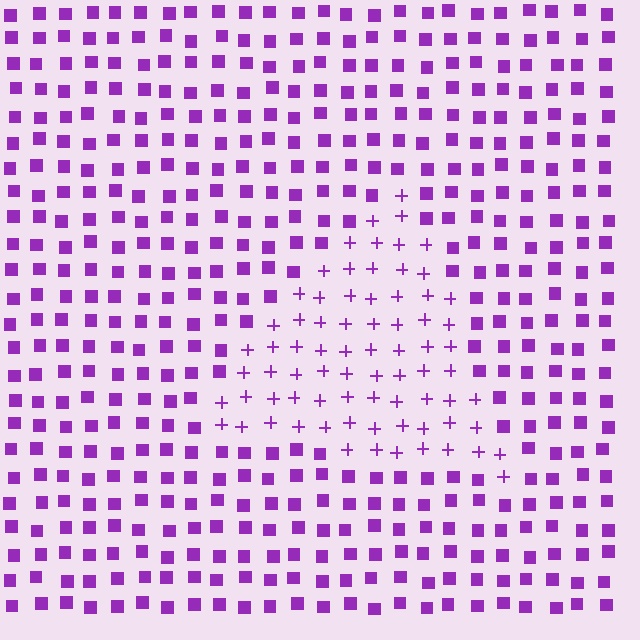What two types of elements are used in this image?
The image uses plus signs inside the triangle region and squares outside it.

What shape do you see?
I see a triangle.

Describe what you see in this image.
The image is filled with small purple elements arranged in a uniform grid. A triangle-shaped region contains plus signs, while the surrounding area contains squares. The boundary is defined purely by the change in element shape.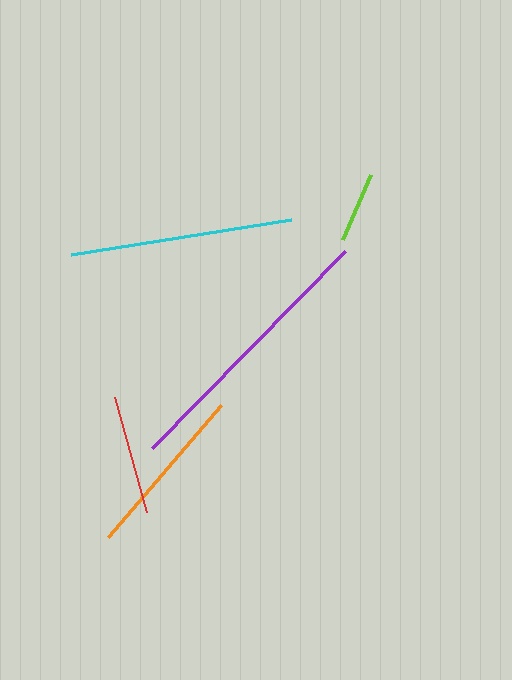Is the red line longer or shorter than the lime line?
The red line is longer than the lime line.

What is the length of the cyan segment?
The cyan segment is approximately 222 pixels long.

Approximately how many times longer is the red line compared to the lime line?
The red line is approximately 1.7 times the length of the lime line.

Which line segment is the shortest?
The lime line is the shortest at approximately 71 pixels.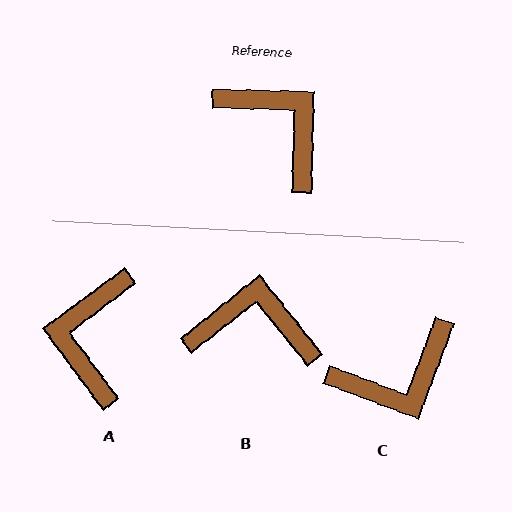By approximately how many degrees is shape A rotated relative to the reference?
Approximately 128 degrees counter-clockwise.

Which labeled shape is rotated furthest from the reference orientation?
A, about 128 degrees away.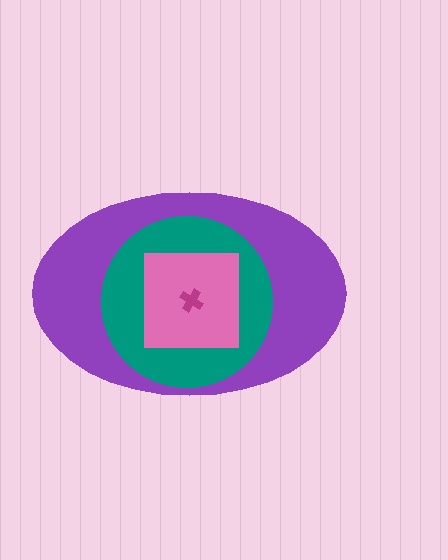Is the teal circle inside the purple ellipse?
Yes.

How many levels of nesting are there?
4.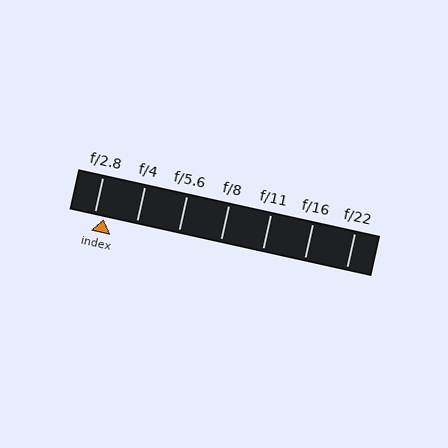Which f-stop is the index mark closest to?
The index mark is closest to f/2.8.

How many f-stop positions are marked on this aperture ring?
There are 7 f-stop positions marked.